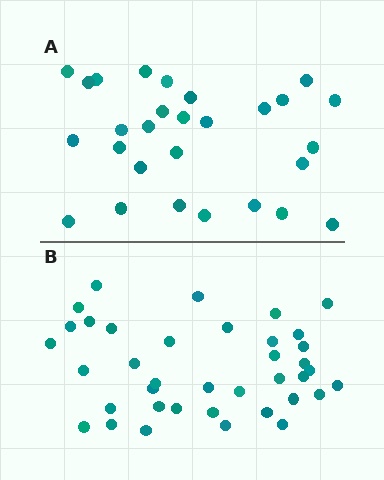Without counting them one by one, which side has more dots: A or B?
Region B (the bottom region) has more dots.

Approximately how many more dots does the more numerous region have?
Region B has roughly 10 or so more dots than region A.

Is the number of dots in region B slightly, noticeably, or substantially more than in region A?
Region B has noticeably more, but not dramatically so. The ratio is roughly 1.4 to 1.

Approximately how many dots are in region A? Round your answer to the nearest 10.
About 30 dots. (The exact count is 28, which rounds to 30.)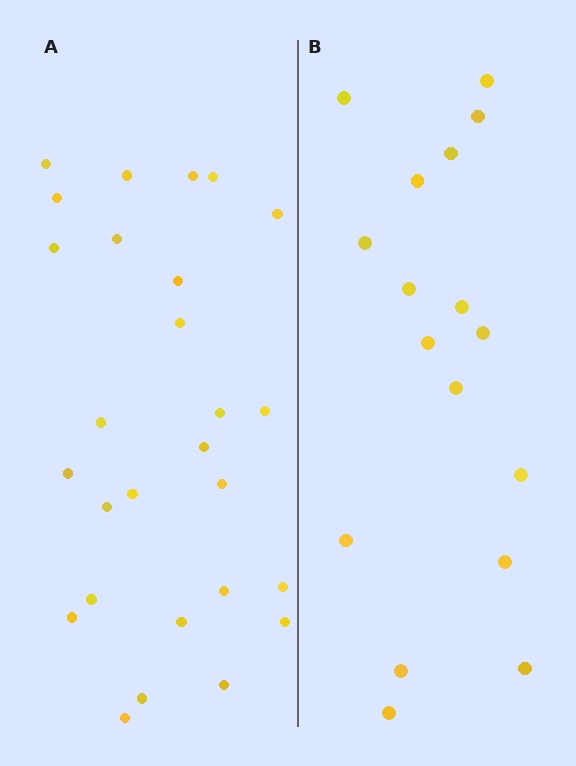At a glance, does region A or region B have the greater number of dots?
Region A (the left region) has more dots.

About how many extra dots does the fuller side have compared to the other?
Region A has roughly 10 or so more dots than region B.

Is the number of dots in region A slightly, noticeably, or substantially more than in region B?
Region A has substantially more. The ratio is roughly 1.6 to 1.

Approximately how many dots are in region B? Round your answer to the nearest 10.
About 20 dots. (The exact count is 17, which rounds to 20.)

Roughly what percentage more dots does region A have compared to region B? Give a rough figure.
About 60% more.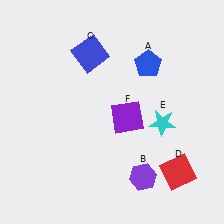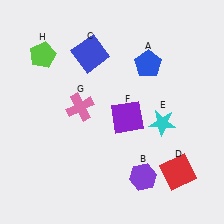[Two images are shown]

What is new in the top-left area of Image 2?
A pink cross (G) was added in the top-left area of Image 2.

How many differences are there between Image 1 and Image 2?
There are 2 differences between the two images.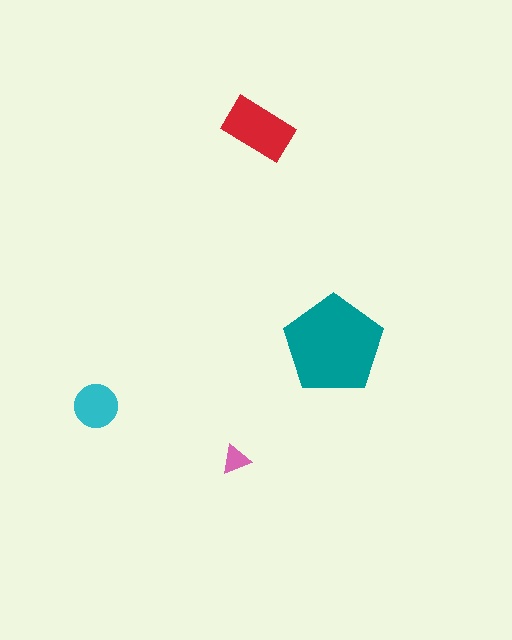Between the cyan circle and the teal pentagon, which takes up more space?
The teal pentagon.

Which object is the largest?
The teal pentagon.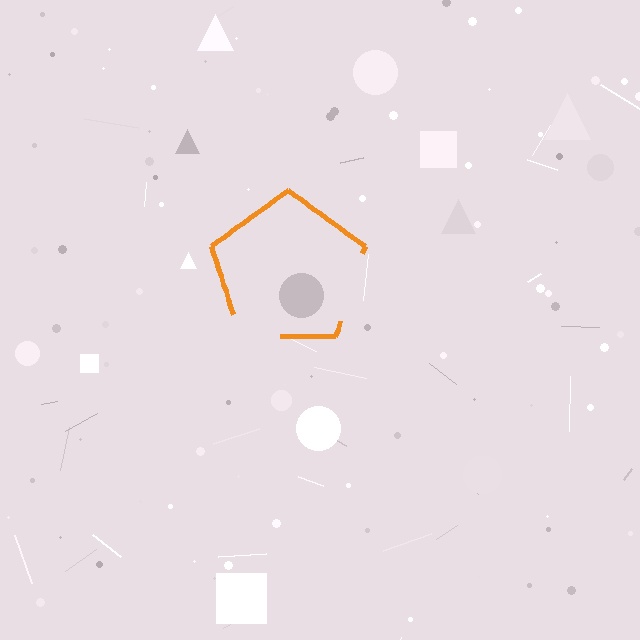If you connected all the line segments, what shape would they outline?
They would outline a pentagon.